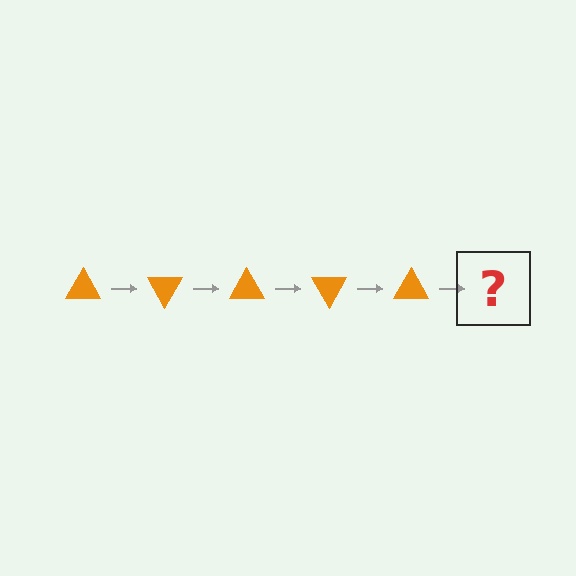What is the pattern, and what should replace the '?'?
The pattern is that the triangle rotates 60 degrees each step. The '?' should be an orange triangle rotated 300 degrees.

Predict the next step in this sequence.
The next step is an orange triangle rotated 300 degrees.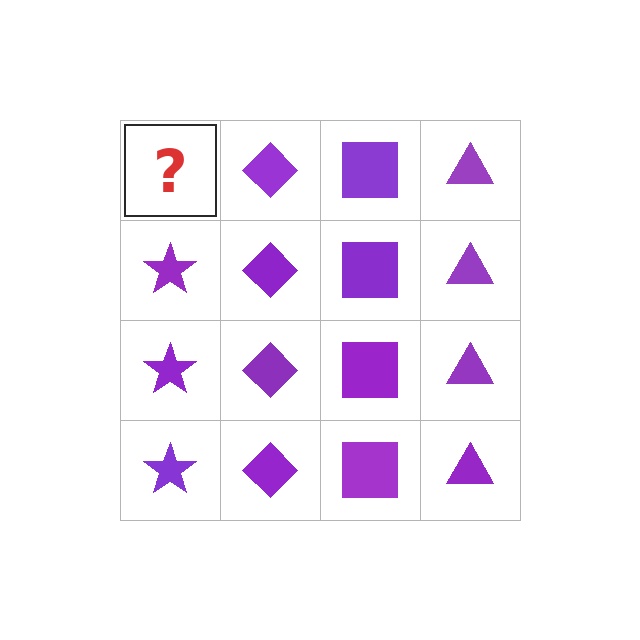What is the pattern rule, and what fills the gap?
The rule is that each column has a consistent shape. The gap should be filled with a purple star.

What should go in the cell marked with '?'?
The missing cell should contain a purple star.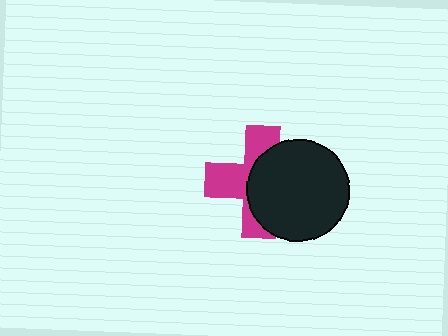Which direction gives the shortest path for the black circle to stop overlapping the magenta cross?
Moving right gives the shortest separation.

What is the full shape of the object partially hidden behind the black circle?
The partially hidden object is a magenta cross.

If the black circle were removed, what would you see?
You would see the complete magenta cross.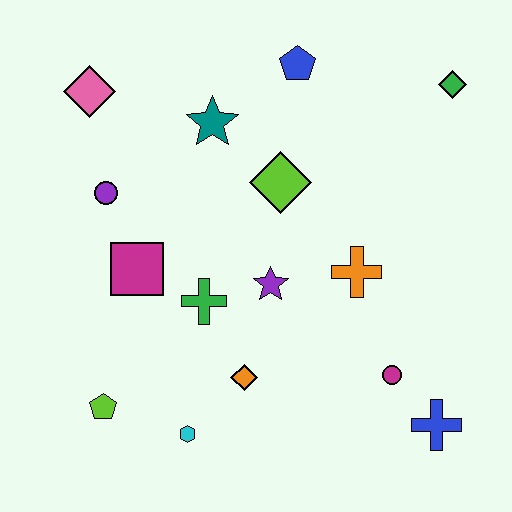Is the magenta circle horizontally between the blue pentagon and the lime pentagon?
No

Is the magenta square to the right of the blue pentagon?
No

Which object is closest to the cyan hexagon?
The orange diamond is closest to the cyan hexagon.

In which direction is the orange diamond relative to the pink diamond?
The orange diamond is below the pink diamond.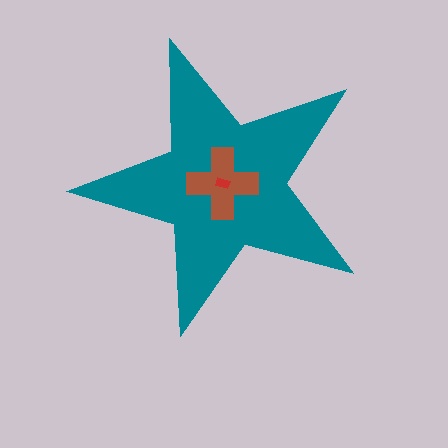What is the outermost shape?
The teal star.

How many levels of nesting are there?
3.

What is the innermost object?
The red rectangle.